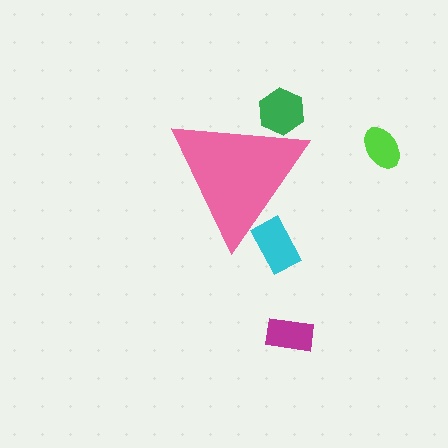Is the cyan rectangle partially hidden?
Yes, the cyan rectangle is partially hidden behind the pink triangle.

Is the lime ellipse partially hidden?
No, the lime ellipse is fully visible.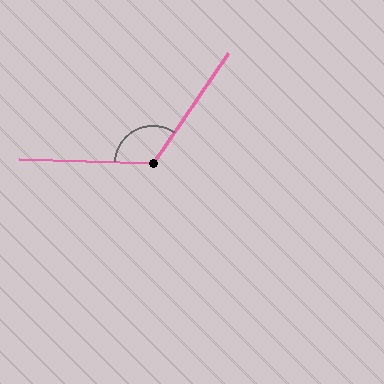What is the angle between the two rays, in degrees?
Approximately 123 degrees.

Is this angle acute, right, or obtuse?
It is obtuse.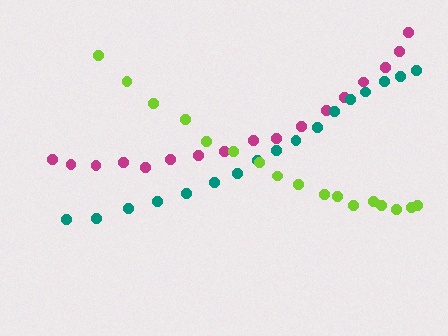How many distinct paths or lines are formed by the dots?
There are 3 distinct paths.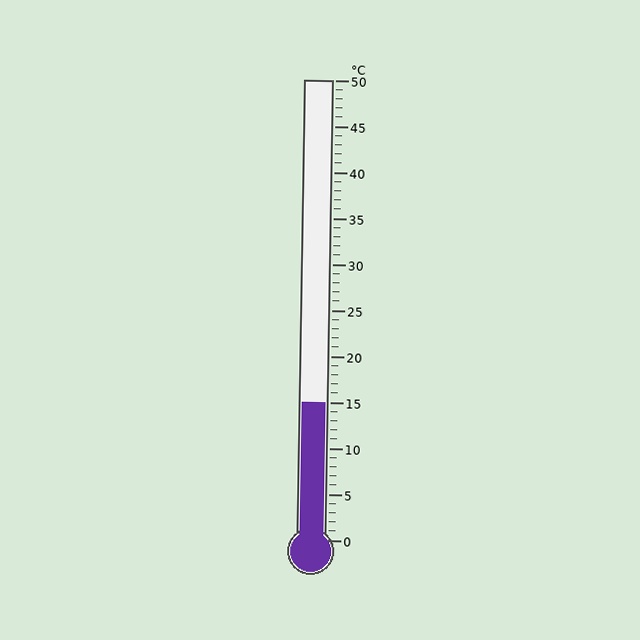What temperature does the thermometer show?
The thermometer shows approximately 15°C.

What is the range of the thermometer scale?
The thermometer scale ranges from 0°C to 50°C.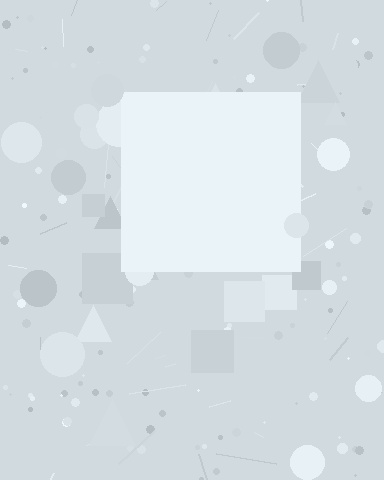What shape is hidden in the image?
A square is hidden in the image.